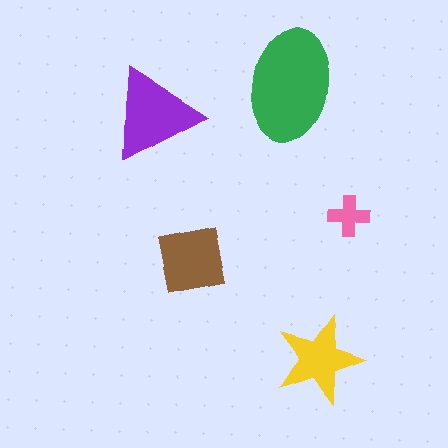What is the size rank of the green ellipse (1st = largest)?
1st.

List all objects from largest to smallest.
The green ellipse, the purple triangle, the brown square, the yellow star, the pink cross.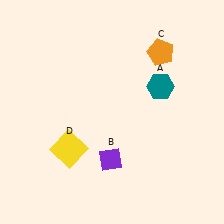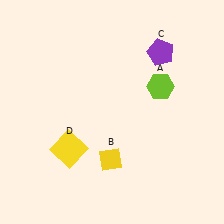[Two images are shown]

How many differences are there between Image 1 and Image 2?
There are 3 differences between the two images.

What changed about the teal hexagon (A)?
In Image 1, A is teal. In Image 2, it changed to lime.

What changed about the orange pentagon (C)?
In Image 1, C is orange. In Image 2, it changed to purple.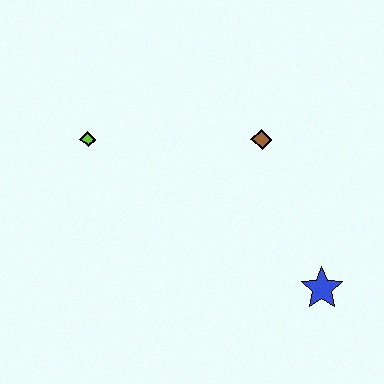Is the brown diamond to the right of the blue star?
No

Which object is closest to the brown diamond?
The blue star is closest to the brown diamond.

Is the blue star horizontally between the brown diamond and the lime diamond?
No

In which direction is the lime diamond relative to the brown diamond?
The lime diamond is to the left of the brown diamond.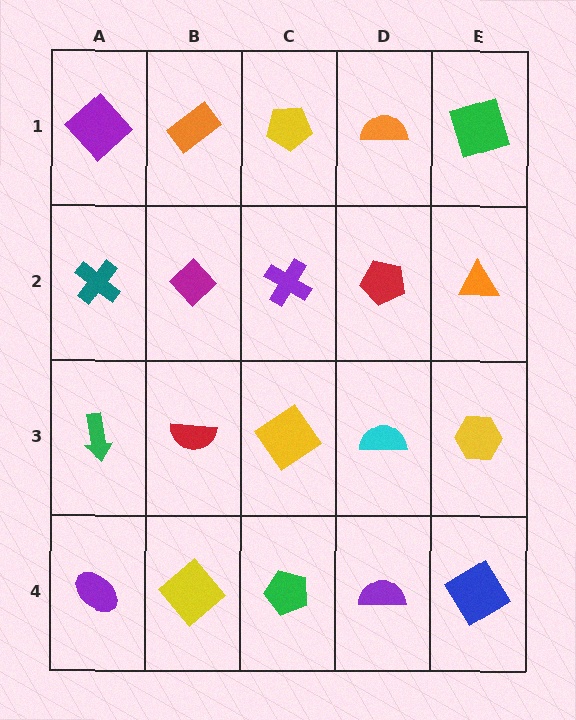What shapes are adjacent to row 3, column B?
A magenta diamond (row 2, column B), a yellow diamond (row 4, column B), a green arrow (row 3, column A), a yellow diamond (row 3, column C).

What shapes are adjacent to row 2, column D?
An orange semicircle (row 1, column D), a cyan semicircle (row 3, column D), a purple cross (row 2, column C), an orange triangle (row 2, column E).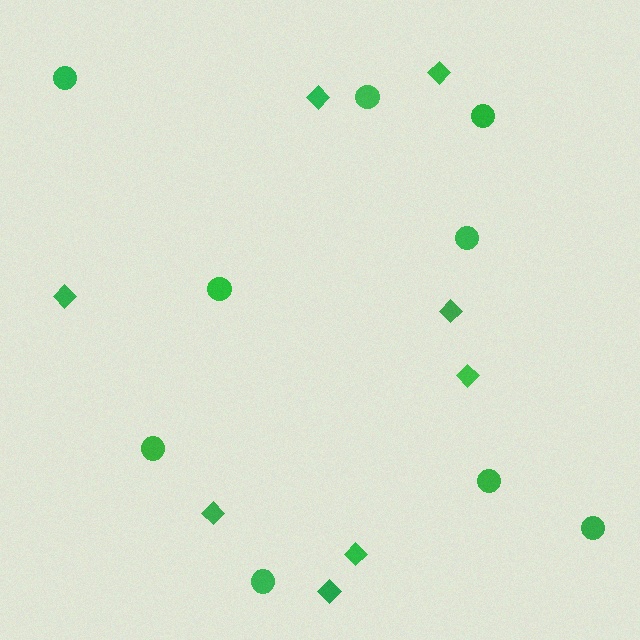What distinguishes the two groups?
There are 2 groups: one group of circles (9) and one group of diamonds (8).